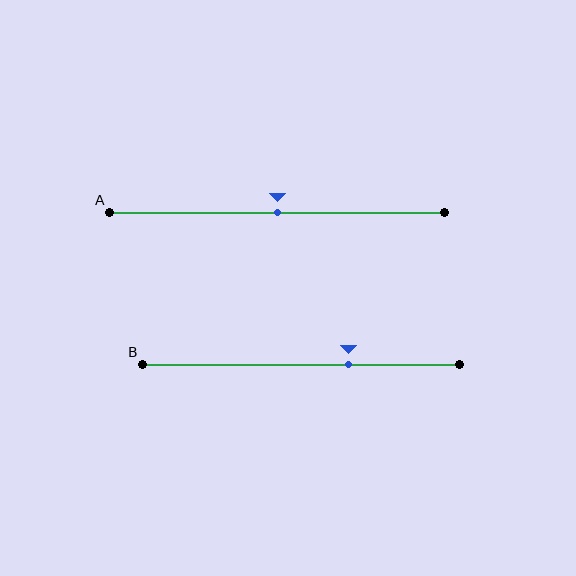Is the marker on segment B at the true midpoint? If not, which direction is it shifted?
No, the marker on segment B is shifted to the right by about 15% of the segment length.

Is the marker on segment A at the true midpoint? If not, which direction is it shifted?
Yes, the marker on segment A is at the true midpoint.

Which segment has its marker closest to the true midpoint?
Segment A has its marker closest to the true midpoint.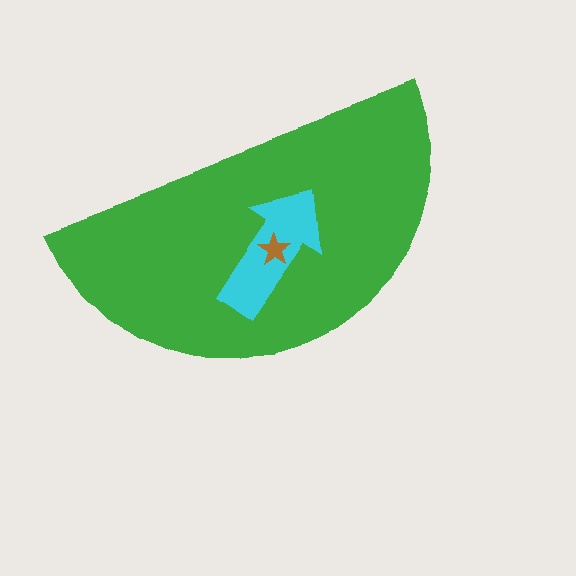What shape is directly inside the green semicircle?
The cyan arrow.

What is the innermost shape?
The brown star.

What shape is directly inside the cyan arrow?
The brown star.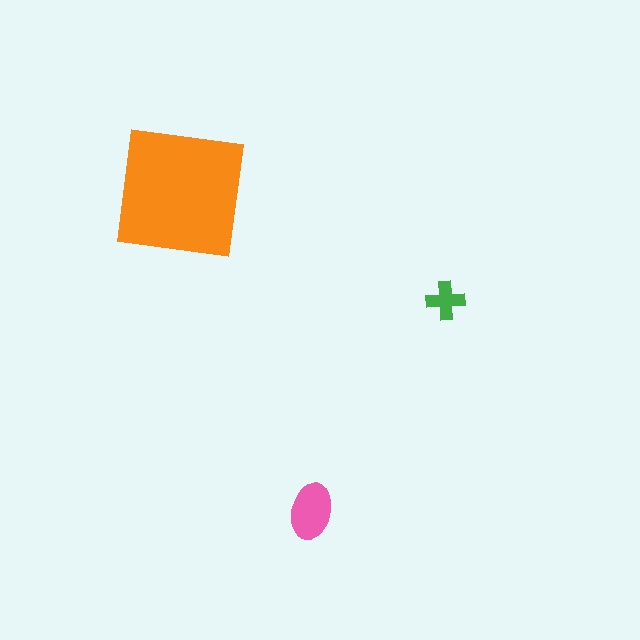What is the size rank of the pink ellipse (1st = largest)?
2nd.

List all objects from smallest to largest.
The green cross, the pink ellipse, the orange square.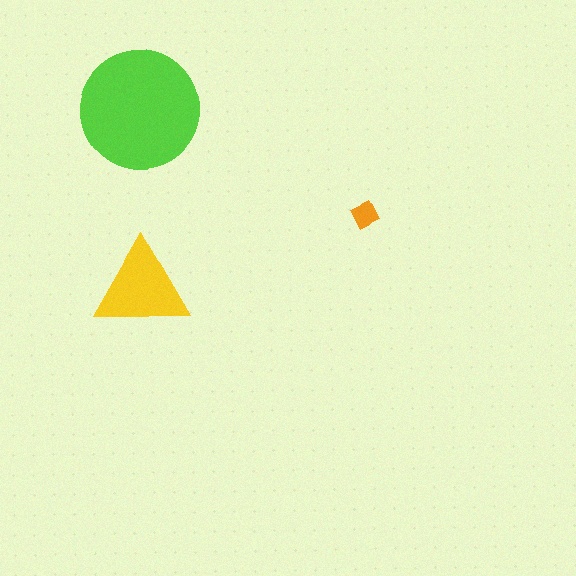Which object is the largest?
The lime circle.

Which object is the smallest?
The orange diamond.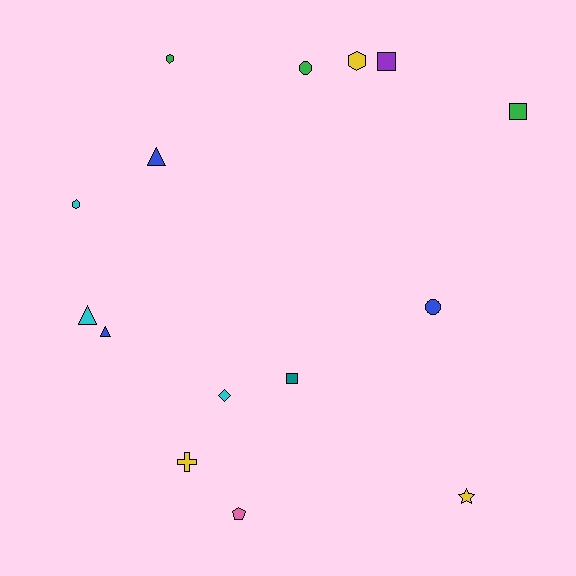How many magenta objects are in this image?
There are no magenta objects.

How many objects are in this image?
There are 15 objects.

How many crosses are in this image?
There is 1 cross.